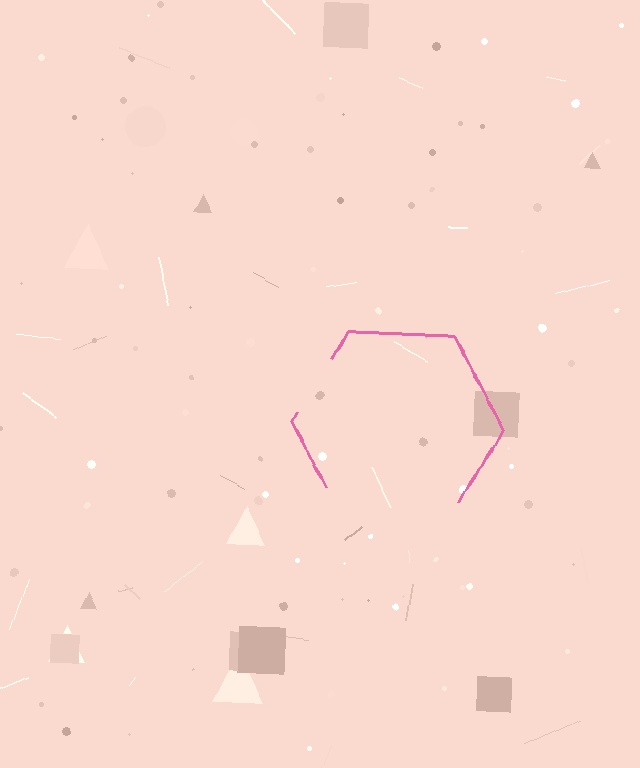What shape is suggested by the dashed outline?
The dashed outline suggests a hexagon.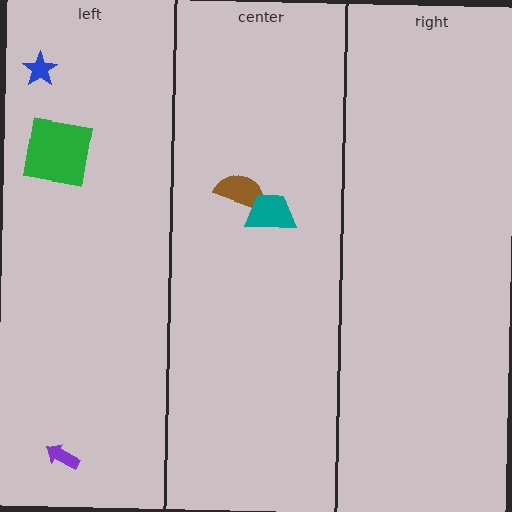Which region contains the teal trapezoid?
The center region.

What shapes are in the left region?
The green square, the blue star, the purple arrow.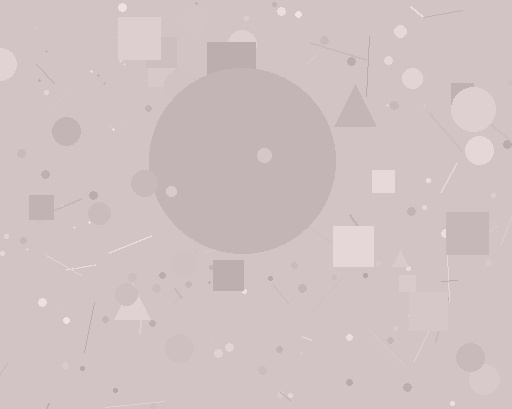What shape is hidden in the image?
A circle is hidden in the image.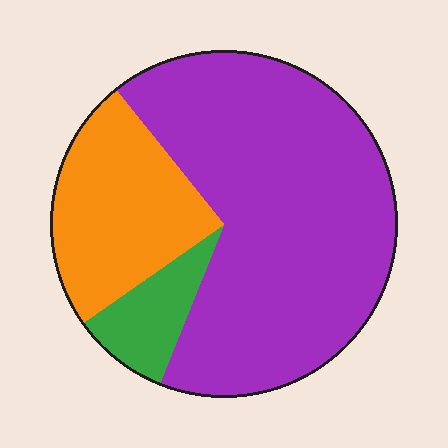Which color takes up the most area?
Purple, at roughly 65%.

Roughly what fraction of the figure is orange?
Orange covers around 25% of the figure.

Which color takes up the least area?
Green, at roughly 10%.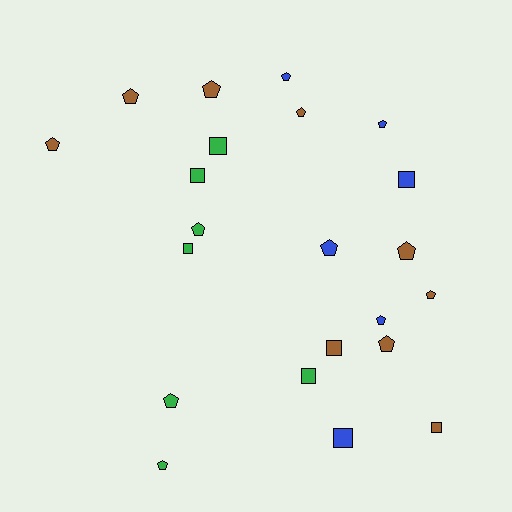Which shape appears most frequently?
Pentagon, with 14 objects.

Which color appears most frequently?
Brown, with 9 objects.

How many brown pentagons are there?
There are 7 brown pentagons.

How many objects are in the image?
There are 22 objects.